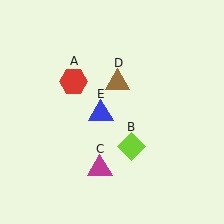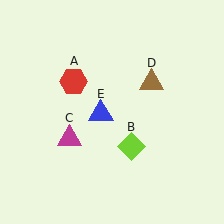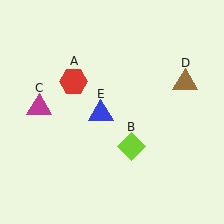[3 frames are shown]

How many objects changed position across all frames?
2 objects changed position: magenta triangle (object C), brown triangle (object D).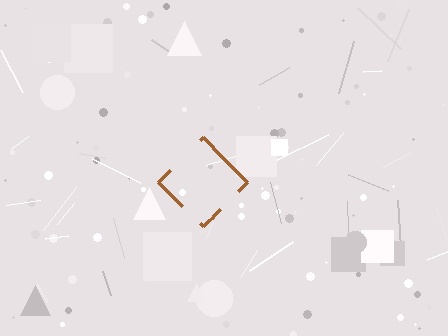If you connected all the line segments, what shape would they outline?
They would outline a diamond.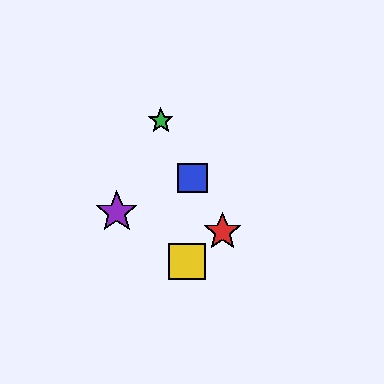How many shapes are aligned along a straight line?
3 shapes (the red star, the blue square, the green star) are aligned along a straight line.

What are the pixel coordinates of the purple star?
The purple star is at (117, 212).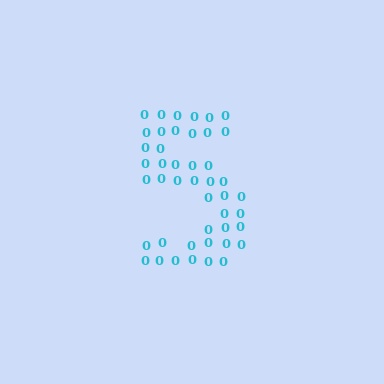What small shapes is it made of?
It is made of small digit 0's.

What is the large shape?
The large shape is the digit 5.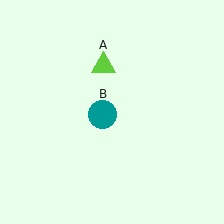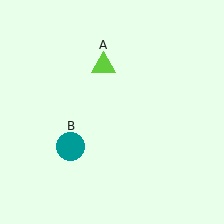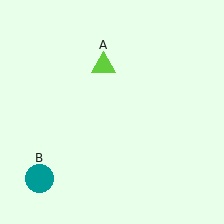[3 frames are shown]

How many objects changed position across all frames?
1 object changed position: teal circle (object B).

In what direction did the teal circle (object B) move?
The teal circle (object B) moved down and to the left.